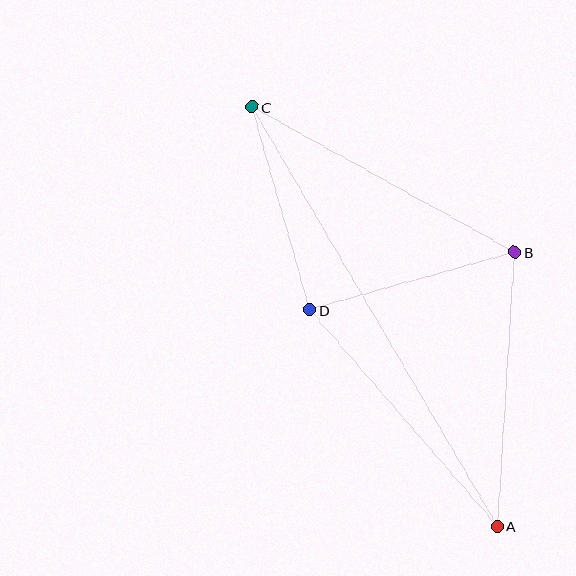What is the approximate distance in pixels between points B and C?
The distance between B and C is approximately 301 pixels.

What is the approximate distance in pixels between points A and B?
The distance between A and B is approximately 274 pixels.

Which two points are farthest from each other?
Points A and C are farthest from each other.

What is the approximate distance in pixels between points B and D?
The distance between B and D is approximately 213 pixels.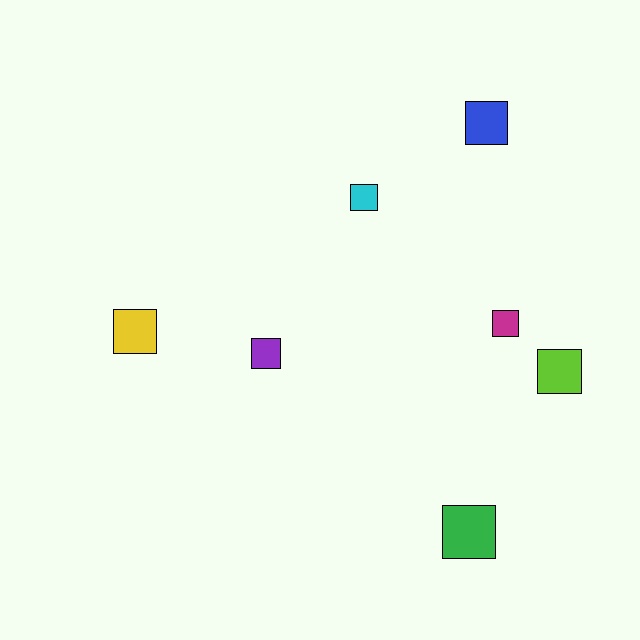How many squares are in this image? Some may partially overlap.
There are 7 squares.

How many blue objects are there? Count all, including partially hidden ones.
There is 1 blue object.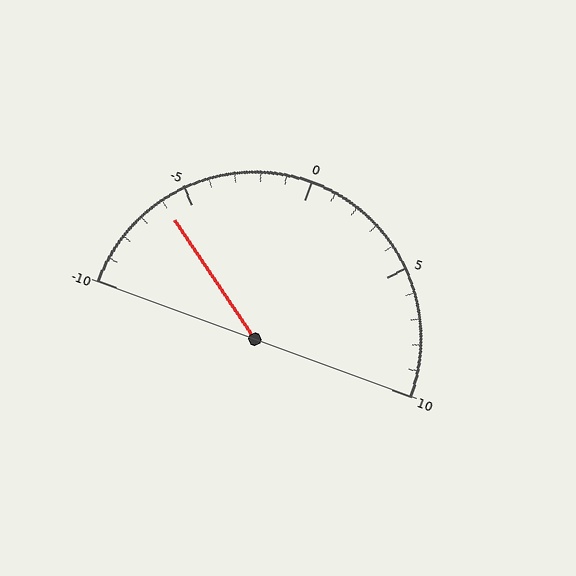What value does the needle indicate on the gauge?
The needle indicates approximately -6.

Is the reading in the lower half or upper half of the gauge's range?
The reading is in the lower half of the range (-10 to 10).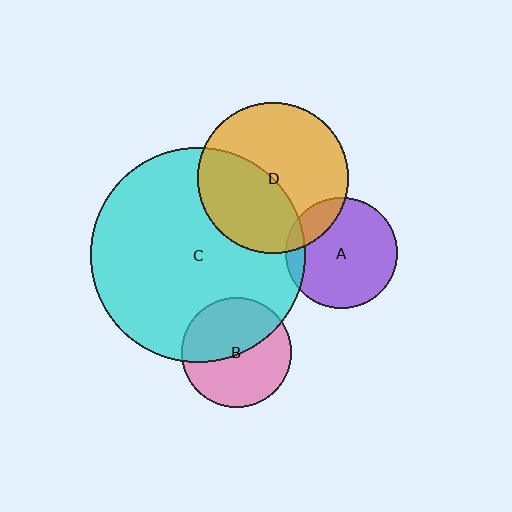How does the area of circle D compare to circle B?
Approximately 1.9 times.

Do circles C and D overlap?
Yes.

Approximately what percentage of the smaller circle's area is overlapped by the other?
Approximately 40%.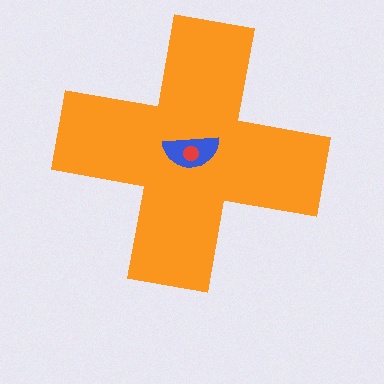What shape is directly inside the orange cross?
The blue semicircle.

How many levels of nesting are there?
3.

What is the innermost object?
The red circle.